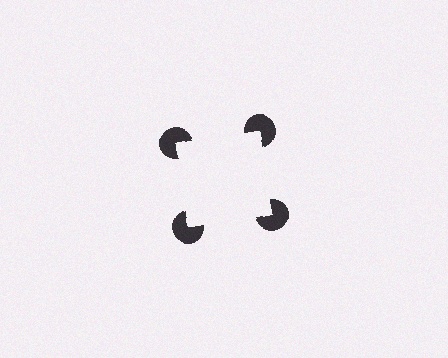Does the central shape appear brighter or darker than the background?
It typically appears slightly brighter than the background, even though no actual brightness change is drawn.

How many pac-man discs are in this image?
There are 4 — one at each vertex of the illusory square.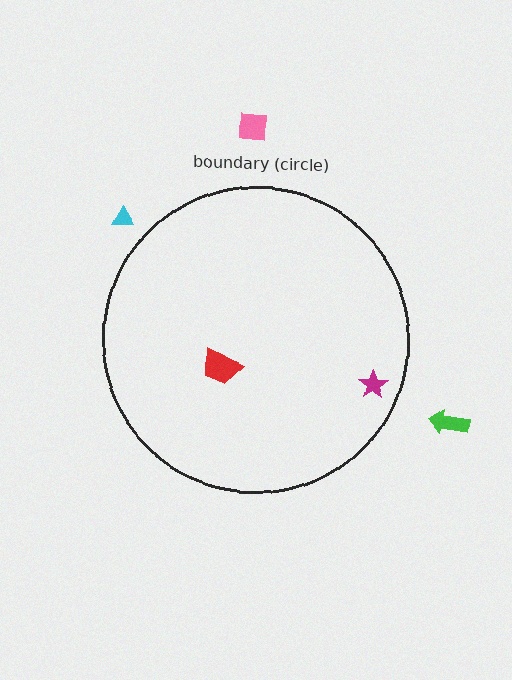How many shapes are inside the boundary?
2 inside, 3 outside.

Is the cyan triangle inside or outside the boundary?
Outside.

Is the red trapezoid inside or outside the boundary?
Inside.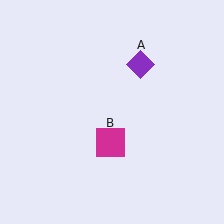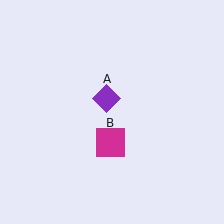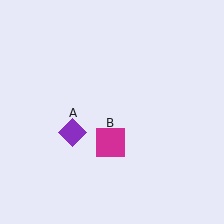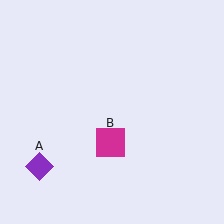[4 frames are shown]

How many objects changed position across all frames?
1 object changed position: purple diamond (object A).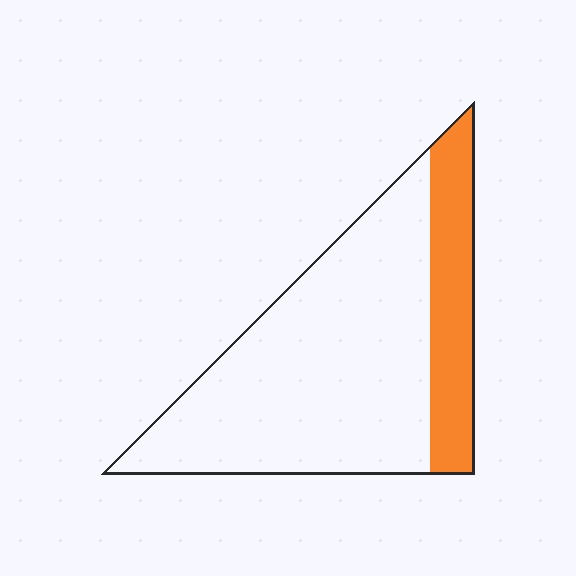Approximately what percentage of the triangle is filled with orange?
Approximately 25%.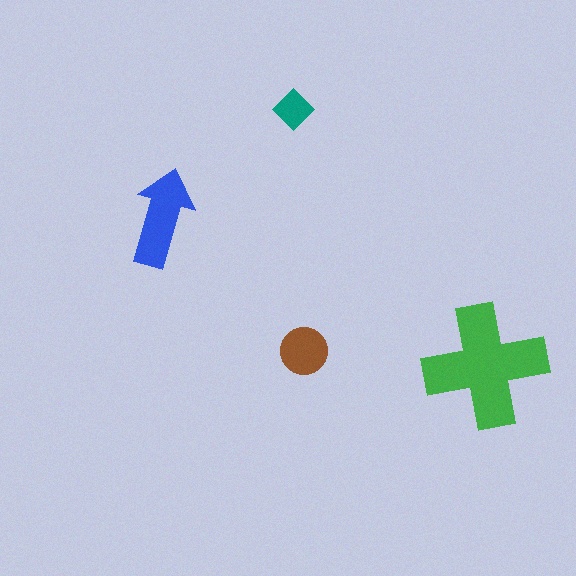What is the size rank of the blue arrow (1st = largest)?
2nd.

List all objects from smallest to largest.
The teal diamond, the brown circle, the blue arrow, the green cross.